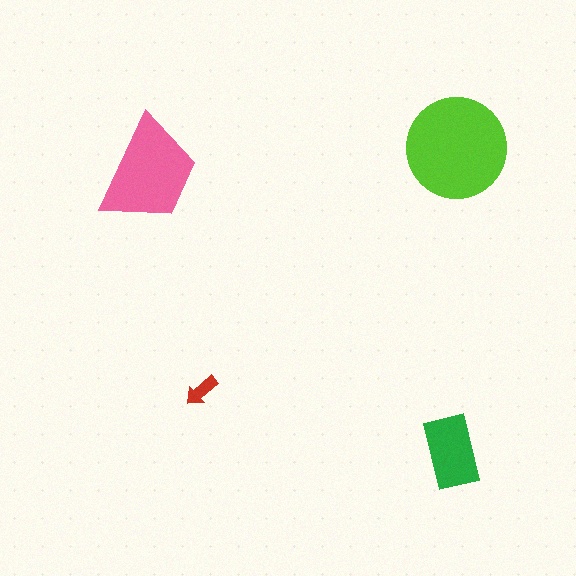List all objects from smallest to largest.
The red arrow, the green rectangle, the pink trapezoid, the lime circle.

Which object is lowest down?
The green rectangle is bottommost.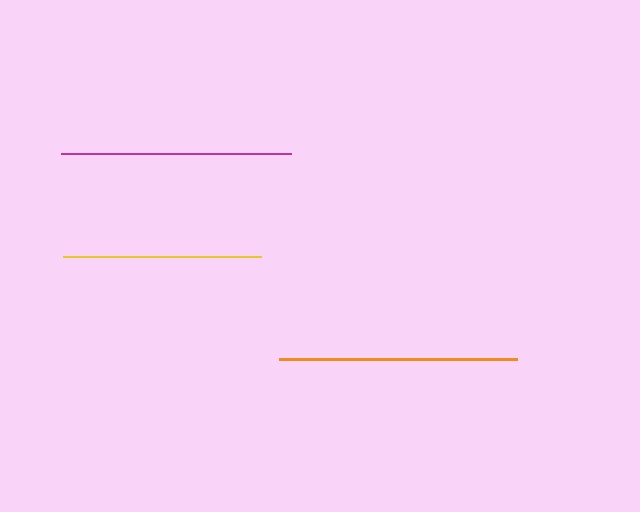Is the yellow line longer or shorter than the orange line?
The orange line is longer than the yellow line.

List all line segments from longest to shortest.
From longest to shortest: orange, magenta, yellow.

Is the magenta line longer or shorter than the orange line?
The orange line is longer than the magenta line.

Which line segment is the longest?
The orange line is the longest at approximately 238 pixels.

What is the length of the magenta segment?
The magenta segment is approximately 230 pixels long.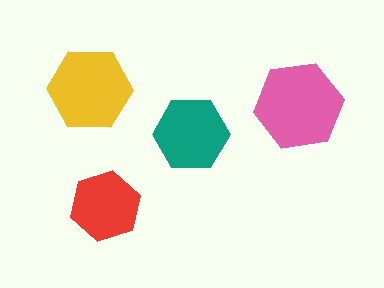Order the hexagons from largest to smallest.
the pink one, the yellow one, the teal one, the red one.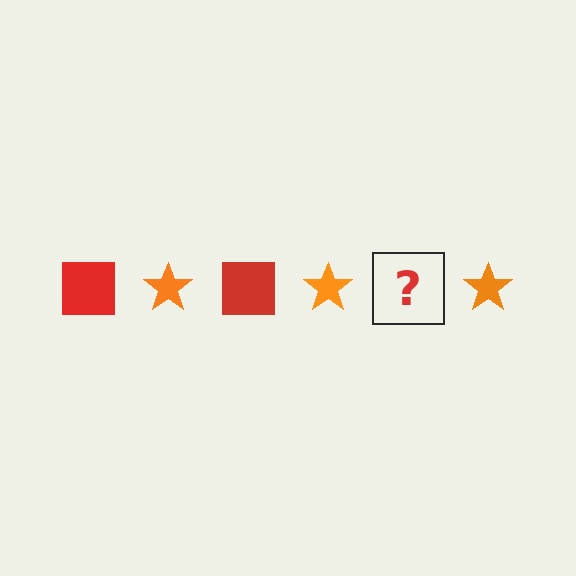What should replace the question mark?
The question mark should be replaced with a red square.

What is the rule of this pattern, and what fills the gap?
The rule is that the pattern alternates between red square and orange star. The gap should be filled with a red square.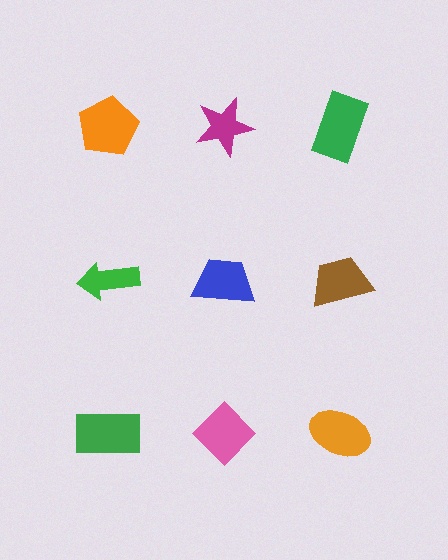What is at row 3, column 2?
A pink diamond.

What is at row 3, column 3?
An orange ellipse.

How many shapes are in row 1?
3 shapes.